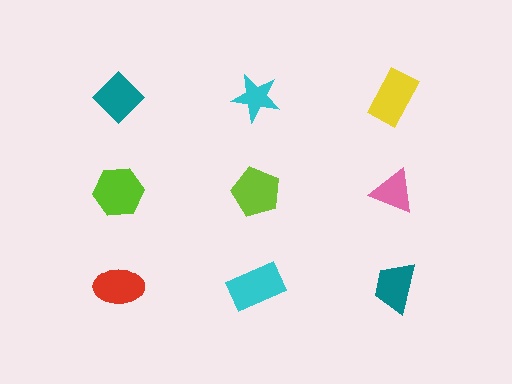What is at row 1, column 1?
A teal diamond.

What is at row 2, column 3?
A pink triangle.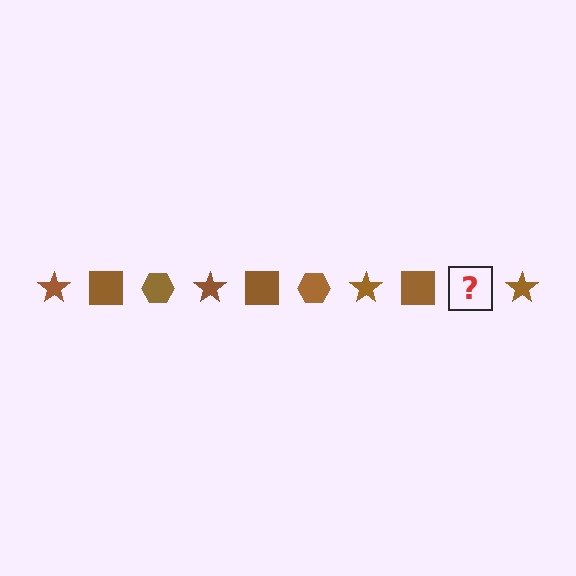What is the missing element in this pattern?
The missing element is a brown hexagon.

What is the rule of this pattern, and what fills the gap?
The rule is that the pattern cycles through star, square, hexagon shapes in brown. The gap should be filled with a brown hexagon.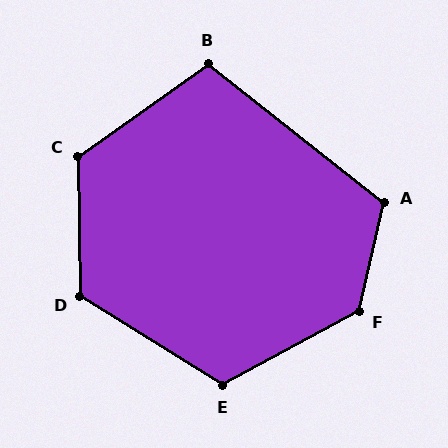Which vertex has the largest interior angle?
F, at approximately 131 degrees.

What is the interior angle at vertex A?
Approximately 116 degrees (obtuse).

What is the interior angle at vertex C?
Approximately 124 degrees (obtuse).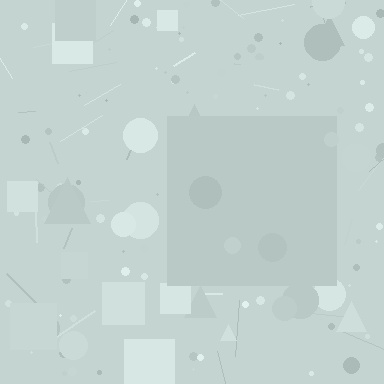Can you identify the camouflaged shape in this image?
The camouflaged shape is a square.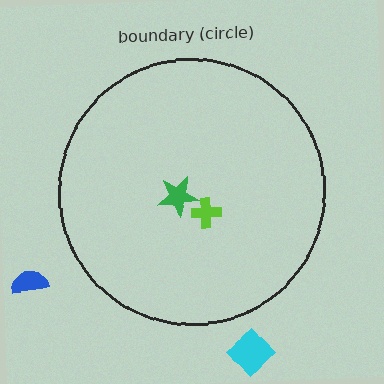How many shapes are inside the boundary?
2 inside, 2 outside.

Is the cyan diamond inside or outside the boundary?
Outside.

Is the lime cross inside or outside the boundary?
Inside.